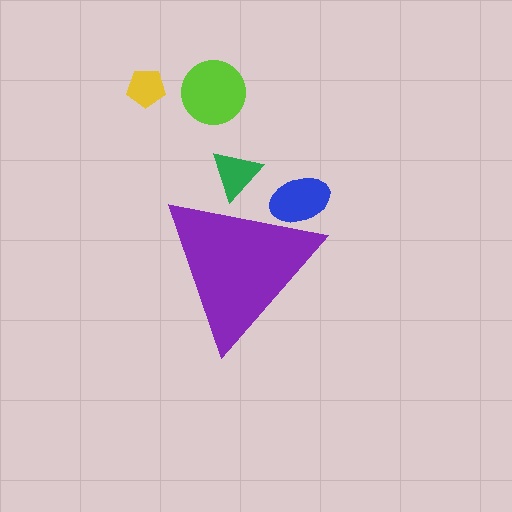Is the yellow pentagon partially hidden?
No, the yellow pentagon is fully visible.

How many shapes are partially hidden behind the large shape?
2 shapes are partially hidden.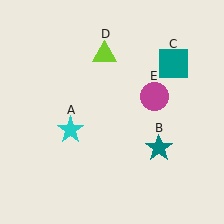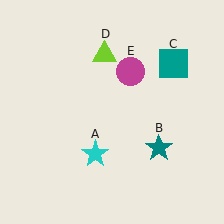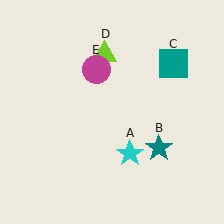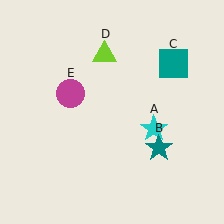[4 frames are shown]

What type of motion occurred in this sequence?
The cyan star (object A), magenta circle (object E) rotated counterclockwise around the center of the scene.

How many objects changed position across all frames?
2 objects changed position: cyan star (object A), magenta circle (object E).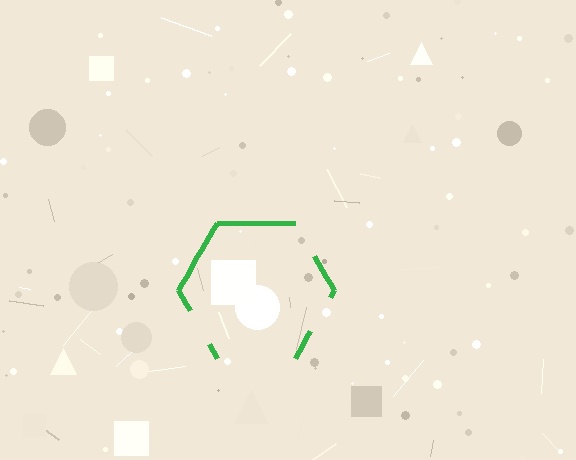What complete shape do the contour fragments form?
The contour fragments form a hexagon.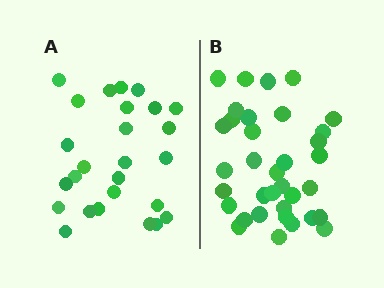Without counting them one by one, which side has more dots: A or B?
Region B (the right region) has more dots.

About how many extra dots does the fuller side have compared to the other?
Region B has roughly 8 or so more dots than region A.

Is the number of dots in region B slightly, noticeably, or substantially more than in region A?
Region B has noticeably more, but not dramatically so. The ratio is roughly 1.3 to 1.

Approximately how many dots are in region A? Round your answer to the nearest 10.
About 30 dots. (The exact count is 26, which rounds to 30.)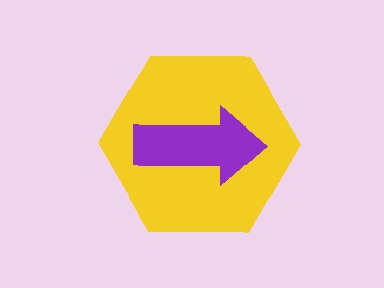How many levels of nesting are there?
2.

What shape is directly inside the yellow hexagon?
The purple arrow.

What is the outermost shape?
The yellow hexagon.